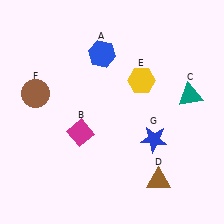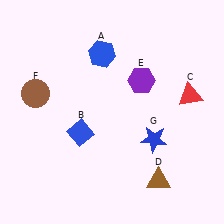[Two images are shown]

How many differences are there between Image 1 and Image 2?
There are 3 differences between the two images.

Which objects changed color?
B changed from magenta to blue. C changed from teal to red. E changed from yellow to purple.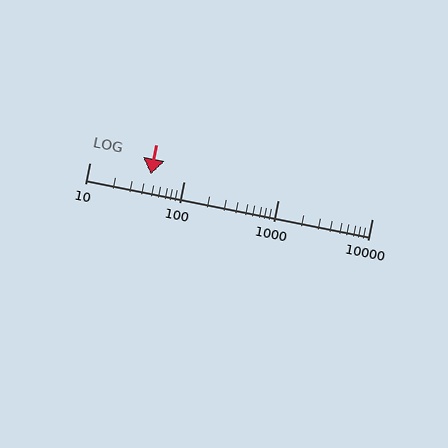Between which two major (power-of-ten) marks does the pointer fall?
The pointer is between 10 and 100.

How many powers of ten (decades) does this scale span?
The scale spans 3 decades, from 10 to 10000.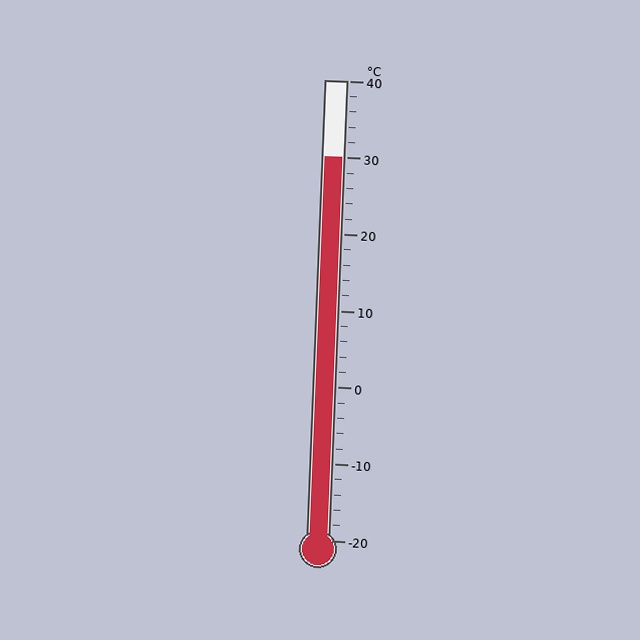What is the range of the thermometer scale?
The thermometer scale ranges from -20°C to 40°C.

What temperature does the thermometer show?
The thermometer shows approximately 30°C.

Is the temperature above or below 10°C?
The temperature is above 10°C.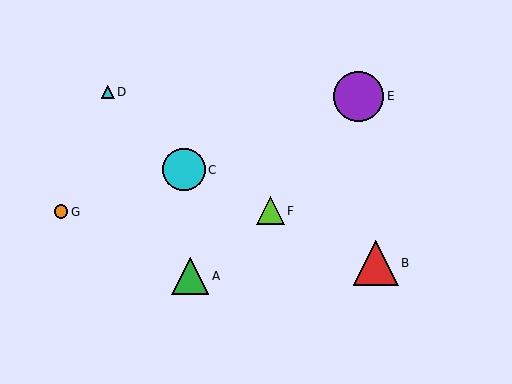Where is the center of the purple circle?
The center of the purple circle is at (359, 96).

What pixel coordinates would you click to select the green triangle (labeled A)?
Click at (190, 276) to select the green triangle A.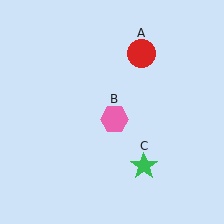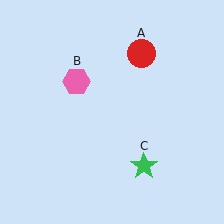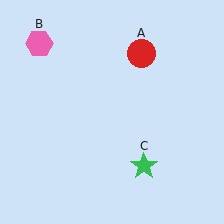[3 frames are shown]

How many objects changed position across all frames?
1 object changed position: pink hexagon (object B).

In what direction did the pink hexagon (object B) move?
The pink hexagon (object B) moved up and to the left.